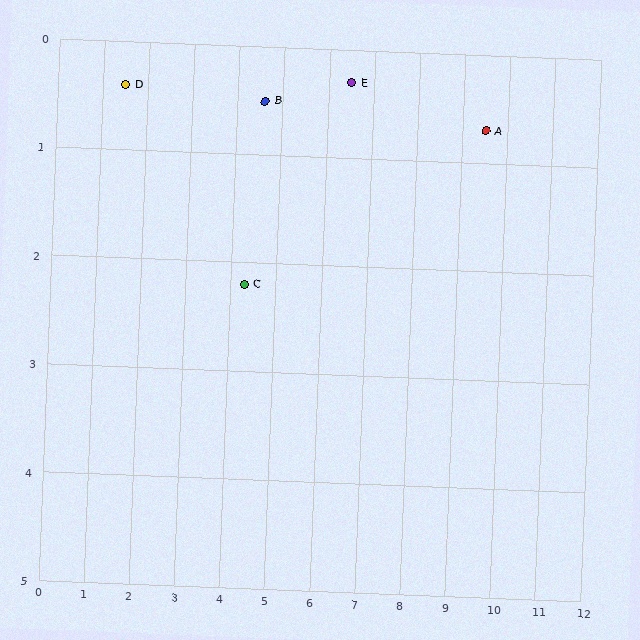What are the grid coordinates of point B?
Point B is at approximately (4.6, 0.5).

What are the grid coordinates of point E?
Point E is at approximately (6.5, 0.3).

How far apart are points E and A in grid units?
Points E and A are about 3.0 grid units apart.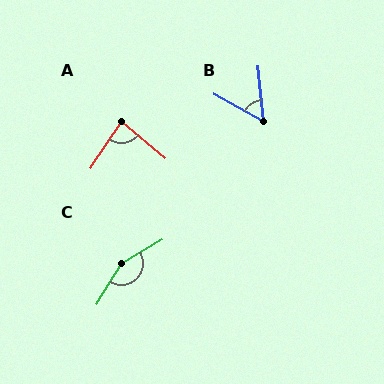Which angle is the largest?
C, at approximately 152 degrees.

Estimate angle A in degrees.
Approximately 84 degrees.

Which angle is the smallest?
B, at approximately 55 degrees.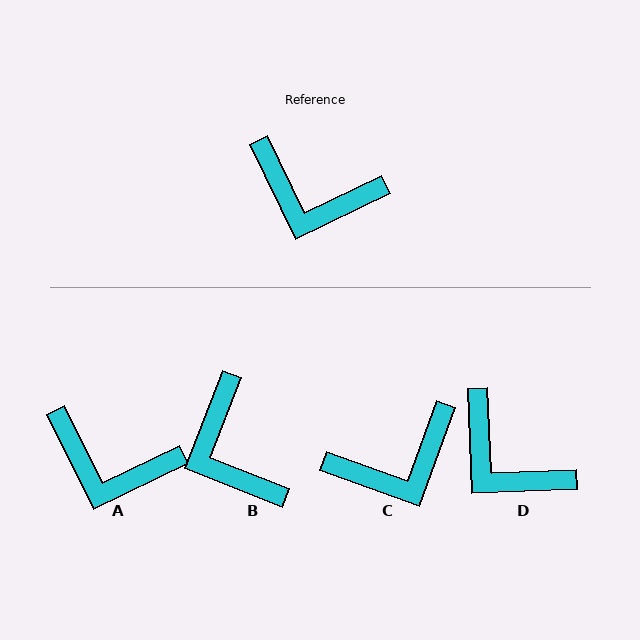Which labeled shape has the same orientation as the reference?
A.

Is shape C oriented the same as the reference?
No, it is off by about 44 degrees.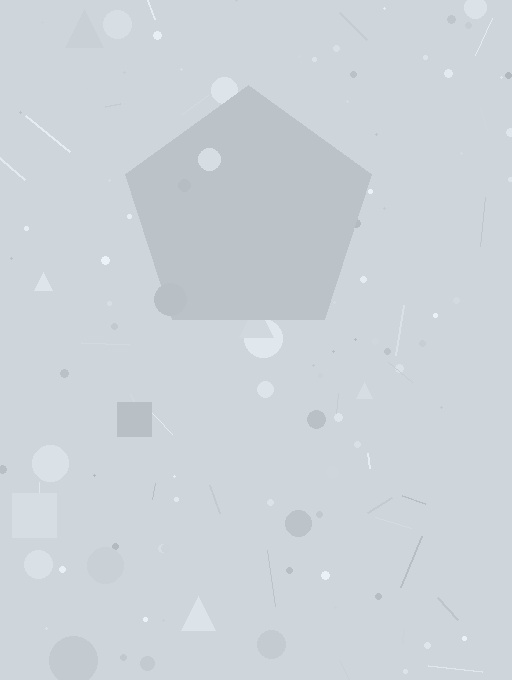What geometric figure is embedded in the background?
A pentagon is embedded in the background.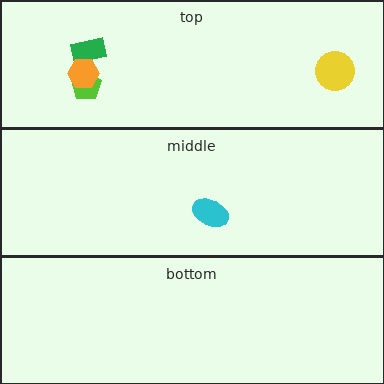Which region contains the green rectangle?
The top region.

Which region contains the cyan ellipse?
The middle region.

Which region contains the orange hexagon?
The top region.